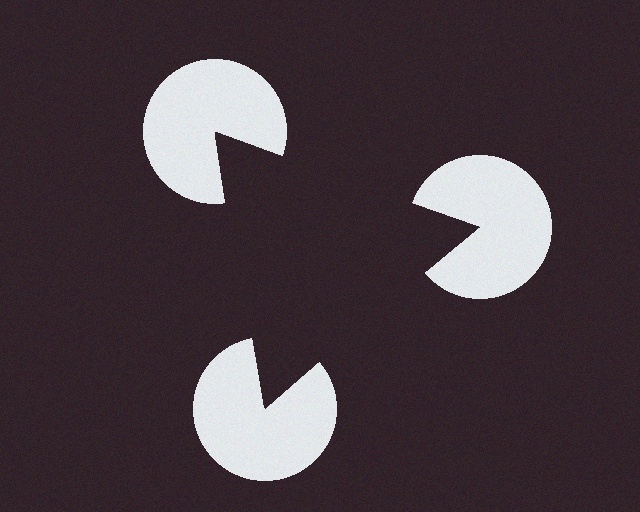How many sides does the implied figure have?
3 sides.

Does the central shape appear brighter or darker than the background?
It typically appears slightly darker than the background, even though no actual brightness change is drawn.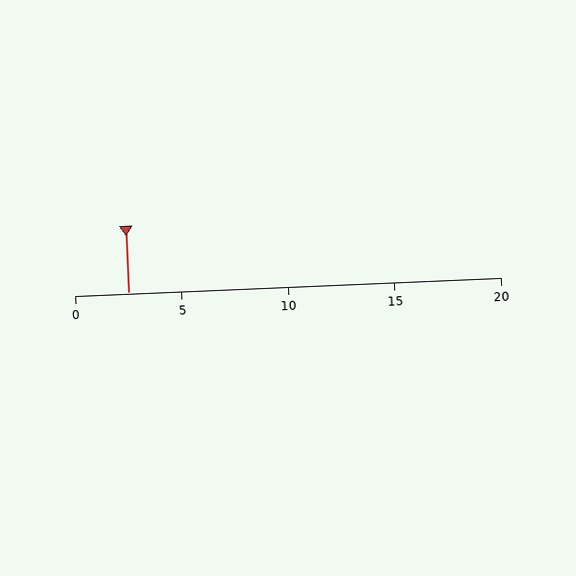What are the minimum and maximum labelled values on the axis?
The axis runs from 0 to 20.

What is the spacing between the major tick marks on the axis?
The major ticks are spaced 5 apart.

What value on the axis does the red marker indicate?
The marker indicates approximately 2.5.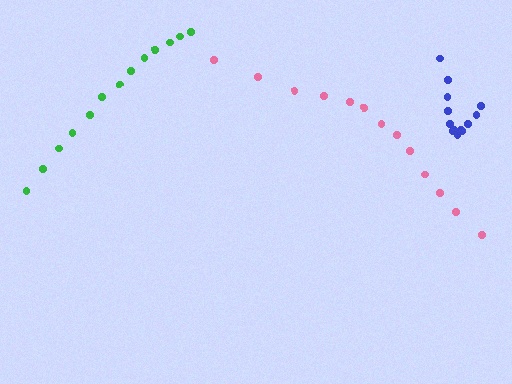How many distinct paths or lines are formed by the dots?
There are 3 distinct paths.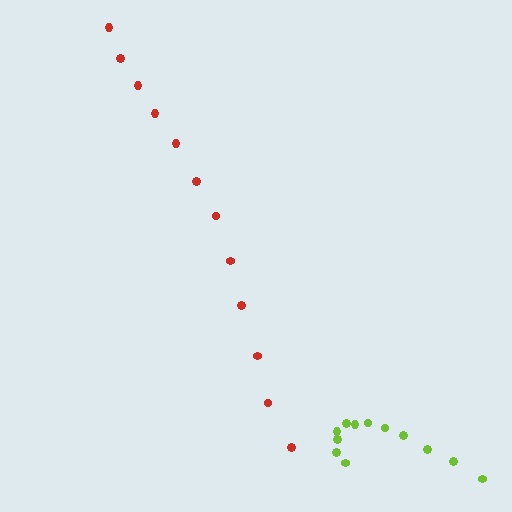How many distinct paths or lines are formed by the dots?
There are 2 distinct paths.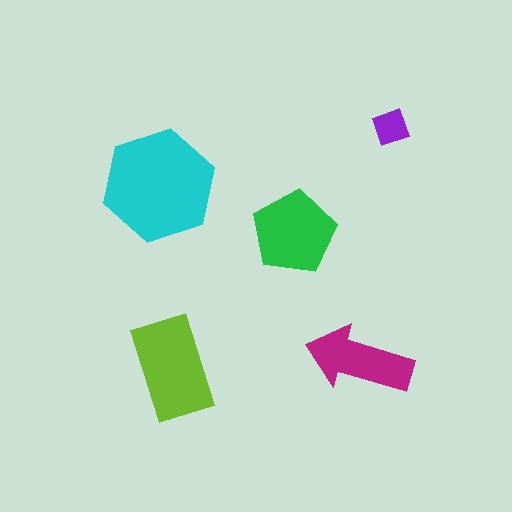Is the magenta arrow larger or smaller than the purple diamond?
Larger.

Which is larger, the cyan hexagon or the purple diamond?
The cyan hexagon.